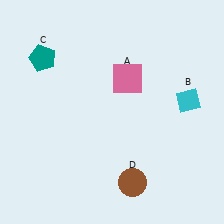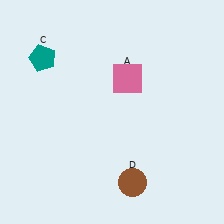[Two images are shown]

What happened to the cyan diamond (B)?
The cyan diamond (B) was removed in Image 2. It was in the top-right area of Image 1.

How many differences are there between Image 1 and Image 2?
There is 1 difference between the two images.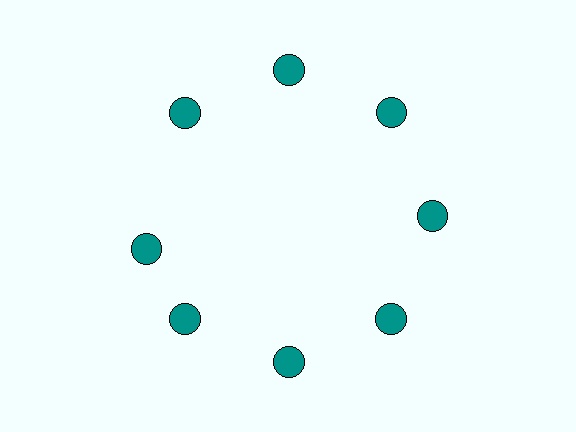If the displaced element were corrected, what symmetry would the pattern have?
It would have 8-fold rotational symmetry — the pattern would map onto itself every 45 degrees.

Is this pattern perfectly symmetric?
No. The 8 teal circles are arranged in a ring, but one element near the 9 o'clock position is rotated out of alignment along the ring, breaking the 8-fold rotational symmetry.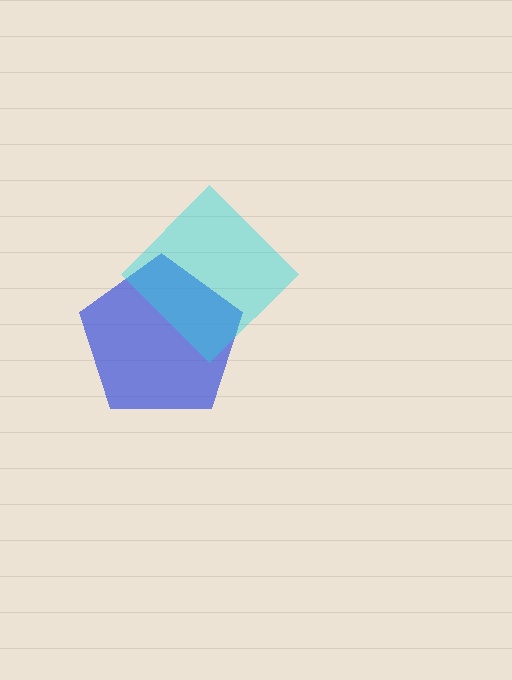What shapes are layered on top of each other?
The layered shapes are: a blue pentagon, a cyan diamond.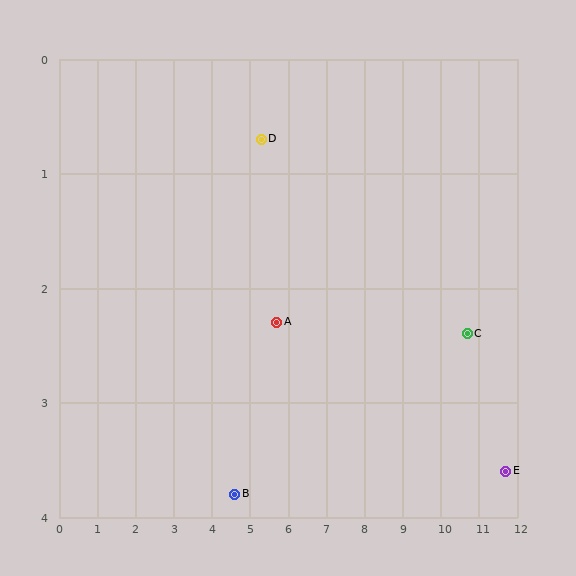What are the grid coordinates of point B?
Point B is at approximately (4.6, 3.8).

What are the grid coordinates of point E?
Point E is at approximately (11.7, 3.6).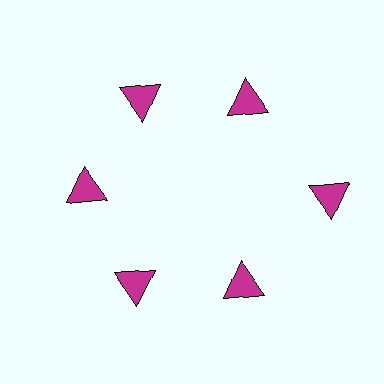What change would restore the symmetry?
The symmetry would be restored by moving it inward, back onto the ring so that all 6 triangles sit at equal angles and equal distance from the center.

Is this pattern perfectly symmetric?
No. The 6 magenta triangles are arranged in a ring, but one element near the 3 o'clock position is pushed outward from the center, breaking the 6-fold rotational symmetry.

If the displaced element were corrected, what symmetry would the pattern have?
It would have 6-fold rotational symmetry — the pattern would map onto itself every 60 degrees.